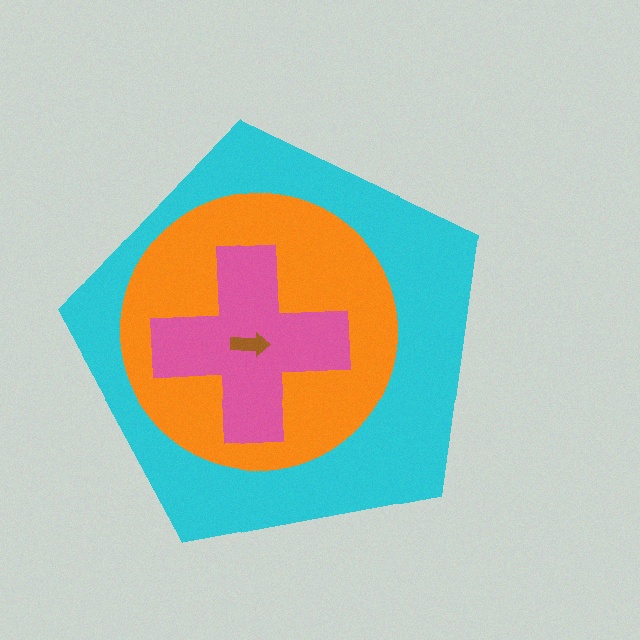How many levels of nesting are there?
4.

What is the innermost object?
The brown arrow.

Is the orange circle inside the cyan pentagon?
Yes.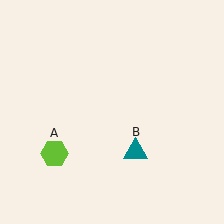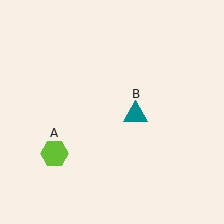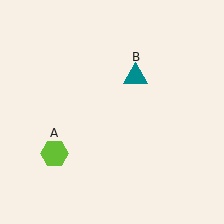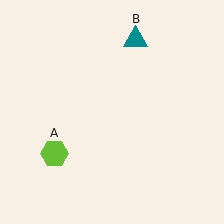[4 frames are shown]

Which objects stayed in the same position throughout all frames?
Lime hexagon (object A) remained stationary.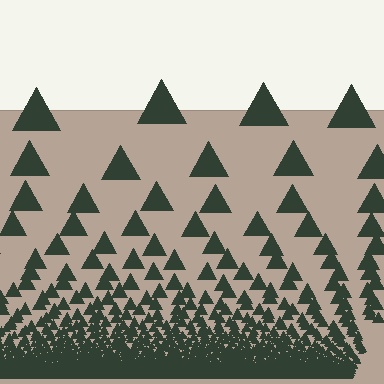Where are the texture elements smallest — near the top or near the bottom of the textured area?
Near the bottom.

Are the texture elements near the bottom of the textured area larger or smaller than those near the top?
Smaller. The gradient is inverted — elements near the bottom are smaller and denser.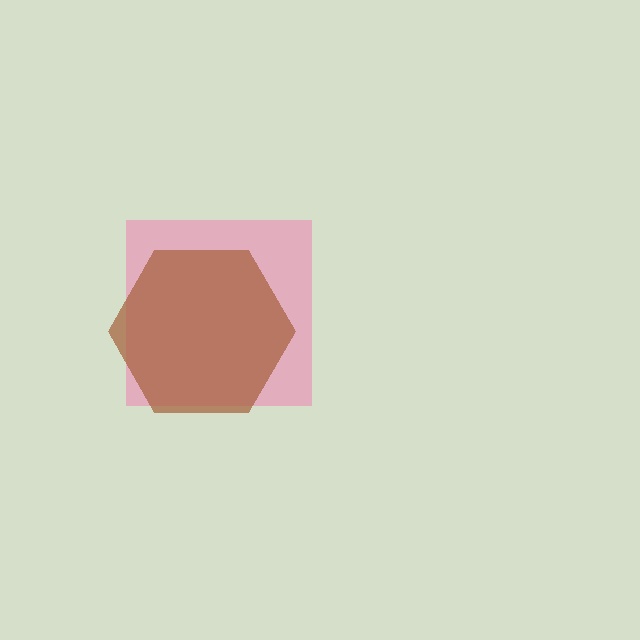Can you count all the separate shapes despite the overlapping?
Yes, there are 2 separate shapes.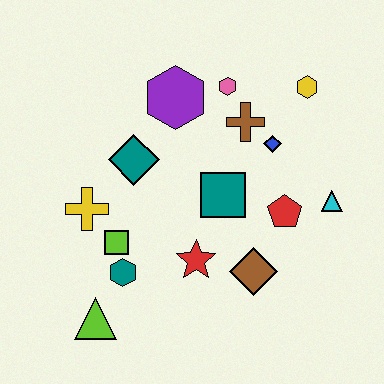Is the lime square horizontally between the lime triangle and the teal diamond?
Yes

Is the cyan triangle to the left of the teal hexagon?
No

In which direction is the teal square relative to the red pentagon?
The teal square is to the left of the red pentagon.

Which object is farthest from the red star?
The yellow hexagon is farthest from the red star.